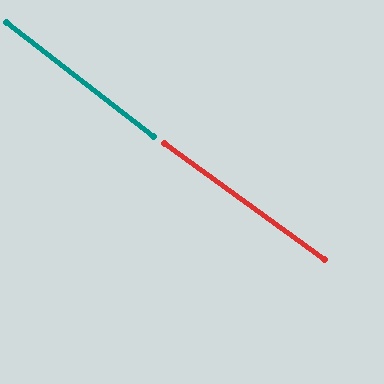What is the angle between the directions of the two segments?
Approximately 2 degrees.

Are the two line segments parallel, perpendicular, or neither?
Parallel — their directions differ by only 2.0°.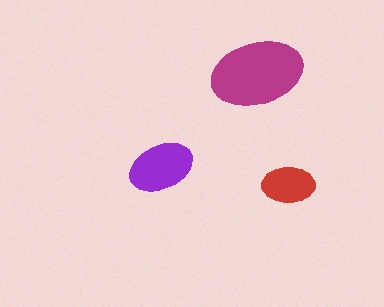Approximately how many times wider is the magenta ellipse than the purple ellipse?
About 1.5 times wider.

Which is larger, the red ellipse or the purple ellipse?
The purple one.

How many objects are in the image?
There are 3 objects in the image.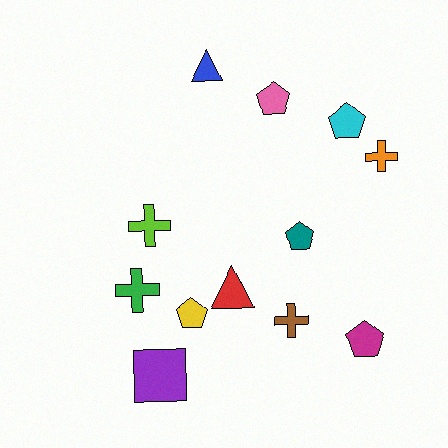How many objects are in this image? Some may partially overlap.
There are 12 objects.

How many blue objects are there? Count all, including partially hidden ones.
There is 1 blue object.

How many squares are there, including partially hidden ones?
There is 1 square.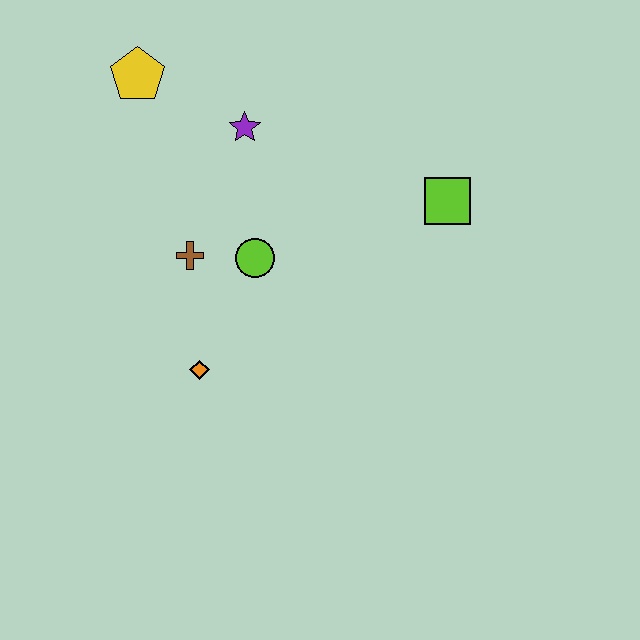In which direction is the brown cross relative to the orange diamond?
The brown cross is above the orange diamond.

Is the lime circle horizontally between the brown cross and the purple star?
No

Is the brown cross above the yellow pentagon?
No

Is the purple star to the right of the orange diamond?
Yes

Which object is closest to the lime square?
The lime circle is closest to the lime square.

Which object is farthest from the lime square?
The yellow pentagon is farthest from the lime square.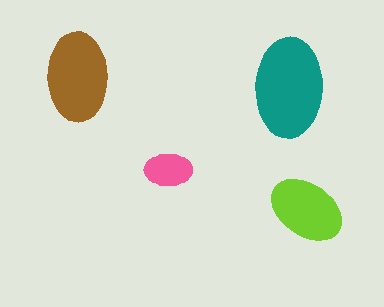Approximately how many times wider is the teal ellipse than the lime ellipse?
About 1.5 times wider.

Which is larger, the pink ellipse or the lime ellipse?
The lime one.